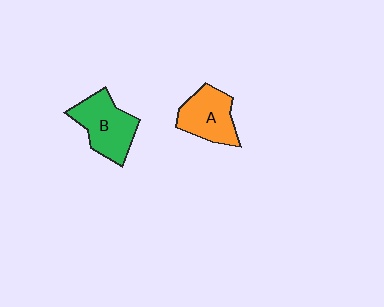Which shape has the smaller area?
Shape A (orange).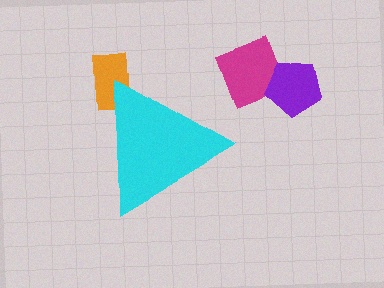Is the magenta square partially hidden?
No, the magenta square is fully visible.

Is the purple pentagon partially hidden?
No, the purple pentagon is fully visible.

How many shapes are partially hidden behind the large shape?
1 shape is partially hidden.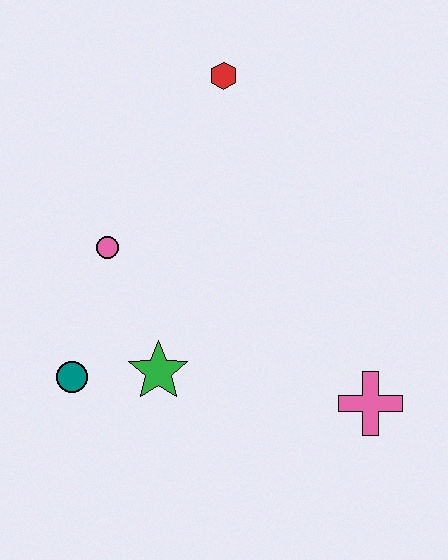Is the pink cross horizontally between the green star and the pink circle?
No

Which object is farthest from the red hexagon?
The pink cross is farthest from the red hexagon.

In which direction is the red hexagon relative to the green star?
The red hexagon is above the green star.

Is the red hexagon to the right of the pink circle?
Yes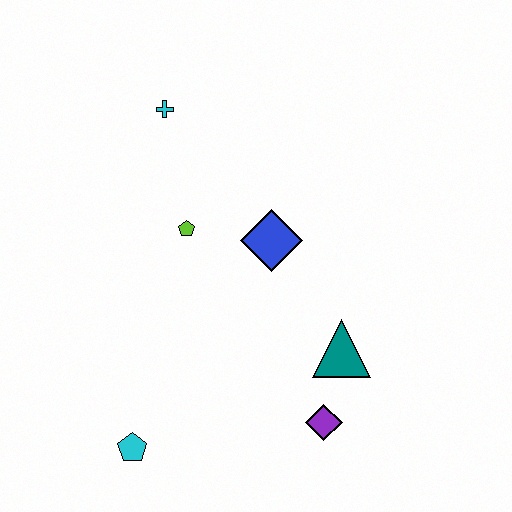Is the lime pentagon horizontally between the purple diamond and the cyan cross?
Yes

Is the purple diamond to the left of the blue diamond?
No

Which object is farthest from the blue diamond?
The cyan pentagon is farthest from the blue diamond.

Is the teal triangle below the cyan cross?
Yes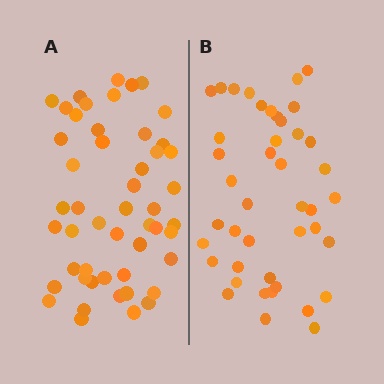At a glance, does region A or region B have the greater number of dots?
Region A (the left region) has more dots.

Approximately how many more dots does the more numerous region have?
Region A has roughly 8 or so more dots than region B.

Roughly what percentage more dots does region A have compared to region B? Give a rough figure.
About 15% more.